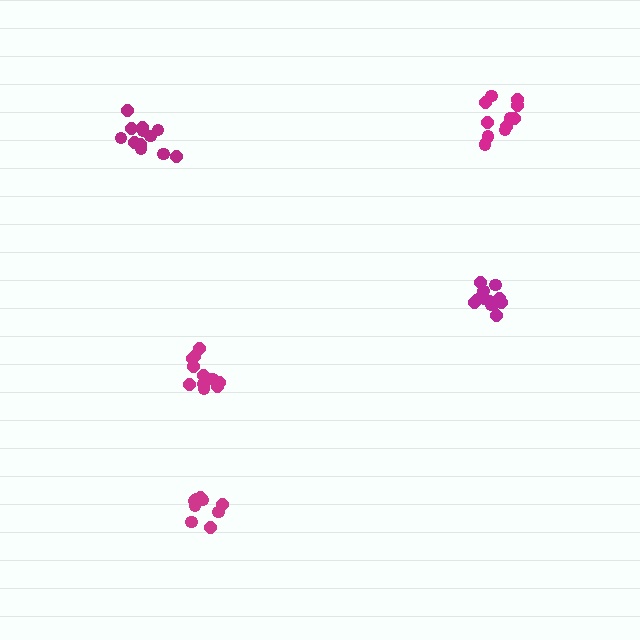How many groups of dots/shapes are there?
There are 5 groups.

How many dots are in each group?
Group 1: 10 dots, Group 2: 11 dots, Group 3: 12 dots, Group 4: 11 dots, Group 5: 12 dots (56 total).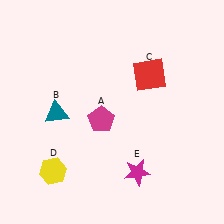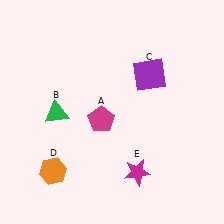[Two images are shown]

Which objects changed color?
B changed from teal to green. C changed from red to purple. D changed from yellow to orange.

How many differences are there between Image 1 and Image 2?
There are 3 differences between the two images.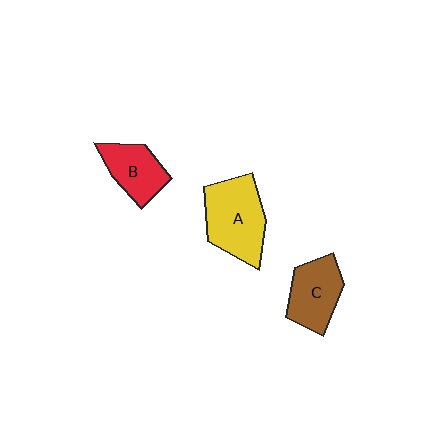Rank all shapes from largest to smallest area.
From largest to smallest: A (yellow), C (brown), B (red).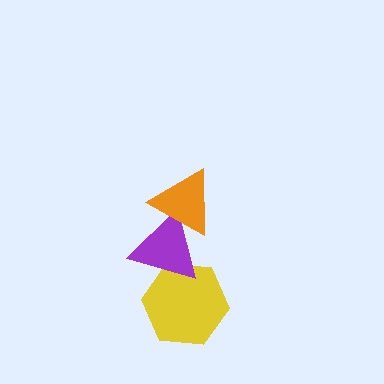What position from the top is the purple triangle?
The purple triangle is 2nd from the top.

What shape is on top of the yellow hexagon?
The purple triangle is on top of the yellow hexagon.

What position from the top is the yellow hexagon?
The yellow hexagon is 3rd from the top.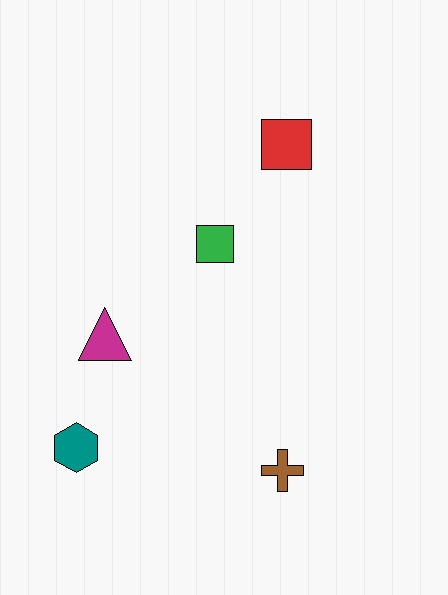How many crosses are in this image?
There is 1 cross.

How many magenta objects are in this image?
There is 1 magenta object.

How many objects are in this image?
There are 5 objects.